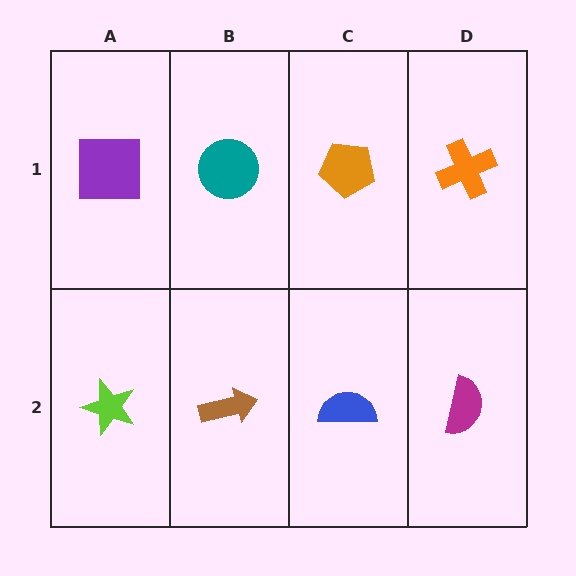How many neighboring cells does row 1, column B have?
3.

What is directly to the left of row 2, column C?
A brown arrow.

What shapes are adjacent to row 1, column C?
A blue semicircle (row 2, column C), a teal circle (row 1, column B), an orange cross (row 1, column D).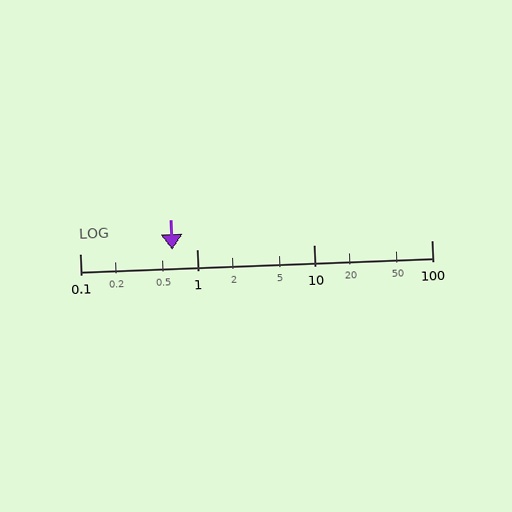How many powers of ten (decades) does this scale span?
The scale spans 3 decades, from 0.1 to 100.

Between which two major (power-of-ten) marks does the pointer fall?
The pointer is between 0.1 and 1.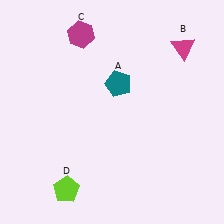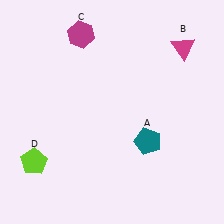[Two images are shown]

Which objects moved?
The objects that moved are: the teal pentagon (A), the lime pentagon (D).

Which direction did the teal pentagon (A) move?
The teal pentagon (A) moved down.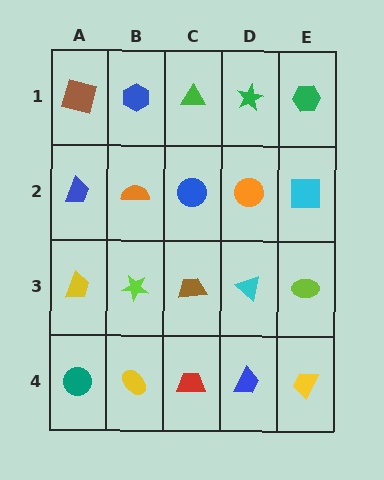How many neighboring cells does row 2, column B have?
4.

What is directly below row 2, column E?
A lime ellipse.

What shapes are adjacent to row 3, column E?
A cyan square (row 2, column E), a yellow trapezoid (row 4, column E), a cyan triangle (row 3, column D).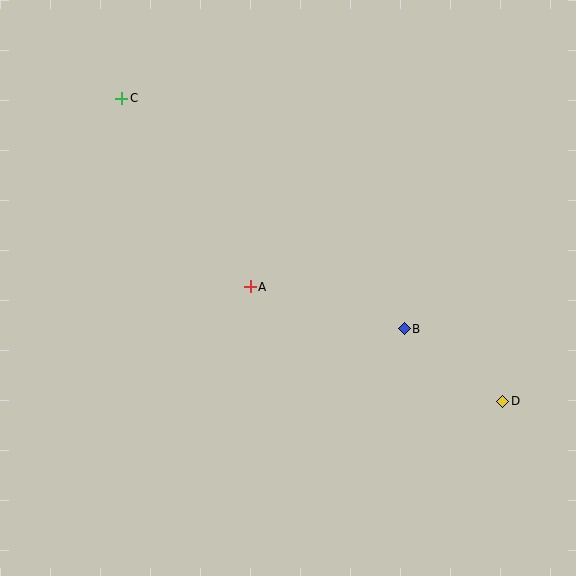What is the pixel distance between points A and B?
The distance between A and B is 160 pixels.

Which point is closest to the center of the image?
Point A at (250, 287) is closest to the center.